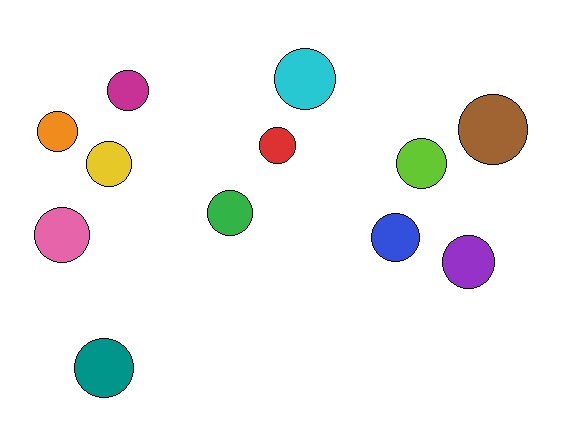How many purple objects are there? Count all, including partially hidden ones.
There is 1 purple object.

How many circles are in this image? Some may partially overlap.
There are 12 circles.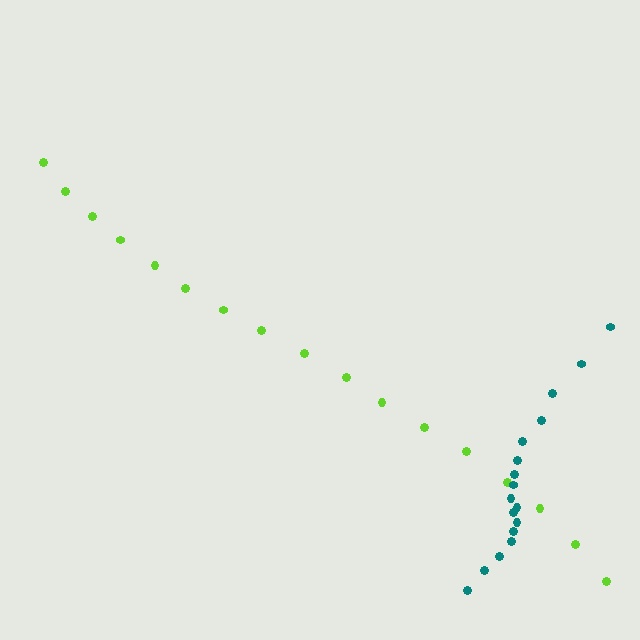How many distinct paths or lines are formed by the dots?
There are 2 distinct paths.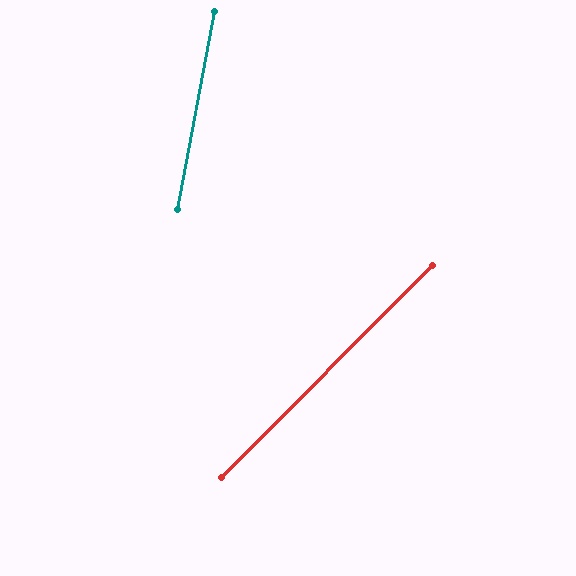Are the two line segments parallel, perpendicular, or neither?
Neither parallel nor perpendicular — they differ by about 34°.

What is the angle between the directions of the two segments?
Approximately 34 degrees.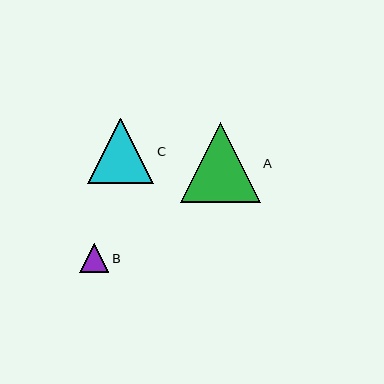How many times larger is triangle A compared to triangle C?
Triangle A is approximately 1.2 times the size of triangle C.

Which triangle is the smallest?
Triangle B is the smallest with a size of approximately 29 pixels.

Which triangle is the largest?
Triangle A is the largest with a size of approximately 80 pixels.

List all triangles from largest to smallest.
From largest to smallest: A, C, B.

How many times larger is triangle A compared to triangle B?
Triangle A is approximately 2.7 times the size of triangle B.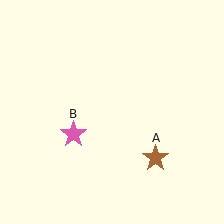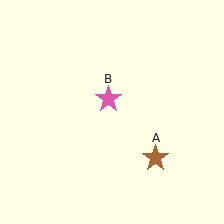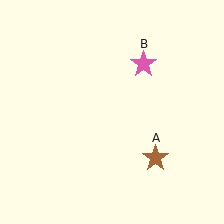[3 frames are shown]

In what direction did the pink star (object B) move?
The pink star (object B) moved up and to the right.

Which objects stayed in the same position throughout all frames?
Brown star (object A) remained stationary.